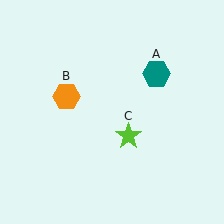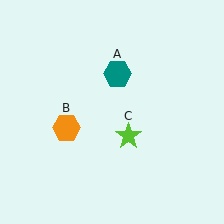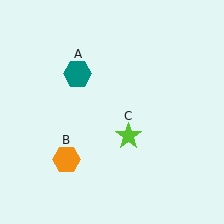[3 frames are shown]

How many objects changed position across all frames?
2 objects changed position: teal hexagon (object A), orange hexagon (object B).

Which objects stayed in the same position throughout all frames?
Lime star (object C) remained stationary.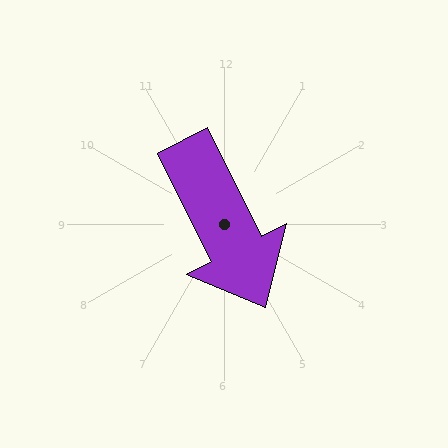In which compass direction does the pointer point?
Southeast.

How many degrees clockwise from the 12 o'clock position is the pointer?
Approximately 153 degrees.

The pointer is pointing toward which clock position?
Roughly 5 o'clock.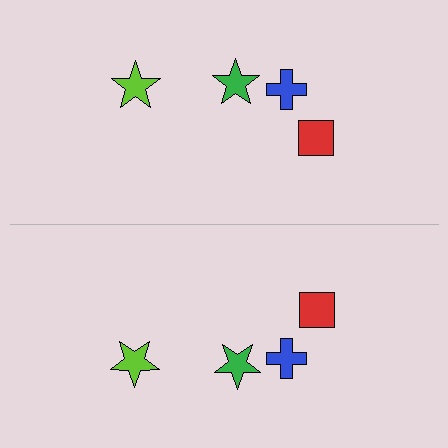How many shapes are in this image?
There are 8 shapes in this image.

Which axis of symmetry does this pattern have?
The pattern has a horizontal axis of symmetry running through the center of the image.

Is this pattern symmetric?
Yes, this pattern has bilateral (reflection) symmetry.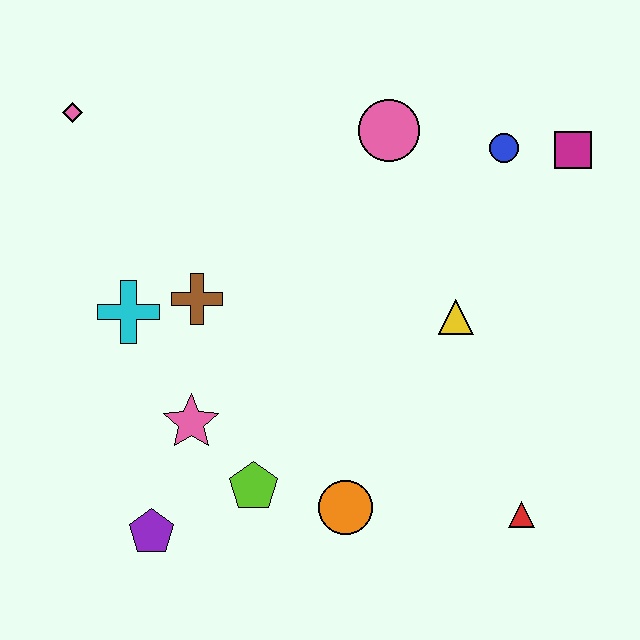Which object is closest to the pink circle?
The blue circle is closest to the pink circle.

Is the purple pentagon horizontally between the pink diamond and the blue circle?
Yes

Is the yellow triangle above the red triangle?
Yes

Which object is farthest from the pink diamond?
The red triangle is farthest from the pink diamond.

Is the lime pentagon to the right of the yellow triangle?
No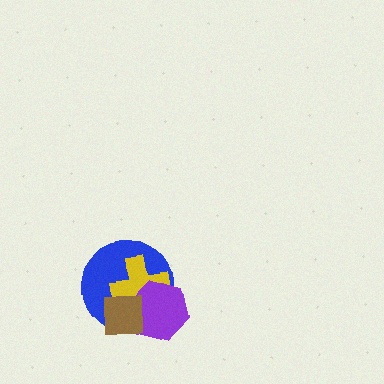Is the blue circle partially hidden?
Yes, it is partially covered by another shape.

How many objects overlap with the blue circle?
3 objects overlap with the blue circle.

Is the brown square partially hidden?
No, no other shape covers it.